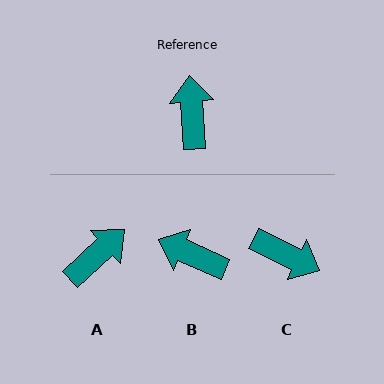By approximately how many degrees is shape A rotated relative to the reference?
Approximately 51 degrees clockwise.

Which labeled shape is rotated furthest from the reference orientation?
C, about 120 degrees away.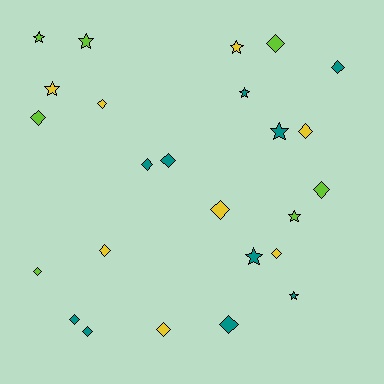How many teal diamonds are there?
There are 6 teal diamonds.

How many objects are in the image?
There are 25 objects.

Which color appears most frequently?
Teal, with 10 objects.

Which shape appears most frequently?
Diamond, with 16 objects.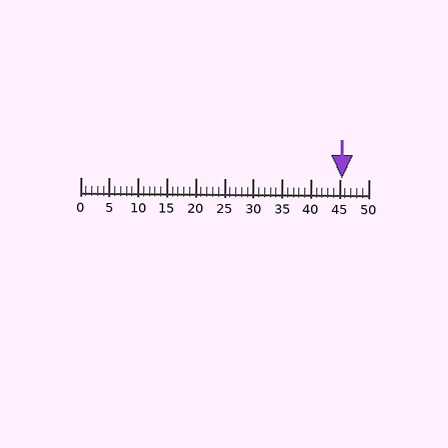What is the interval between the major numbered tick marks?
The major tick marks are spaced 5 units apart.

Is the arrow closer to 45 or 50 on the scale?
The arrow is closer to 45.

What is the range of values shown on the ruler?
The ruler shows values from 0 to 50.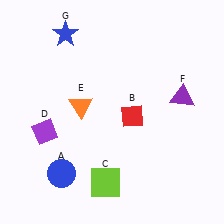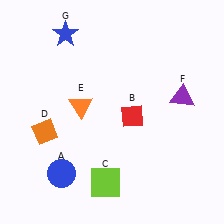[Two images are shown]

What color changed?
The diamond (D) changed from purple in Image 1 to orange in Image 2.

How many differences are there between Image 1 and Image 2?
There is 1 difference between the two images.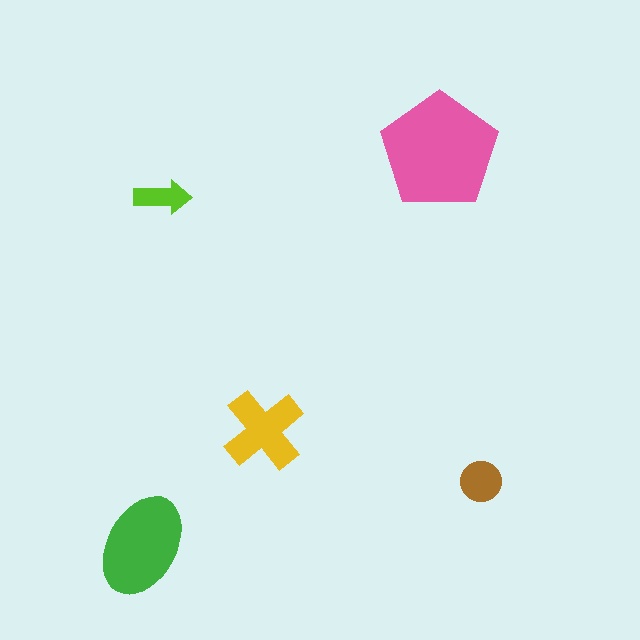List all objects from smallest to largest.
The lime arrow, the brown circle, the yellow cross, the green ellipse, the pink pentagon.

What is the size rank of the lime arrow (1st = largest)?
5th.